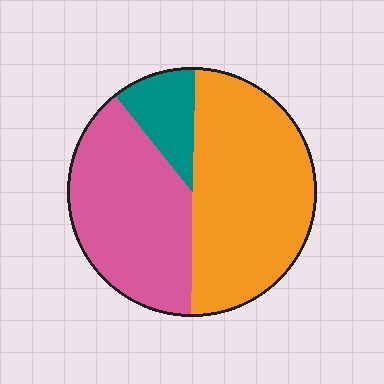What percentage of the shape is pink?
Pink covers roughly 40% of the shape.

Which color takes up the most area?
Orange, at roughly 50%.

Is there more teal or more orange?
Orange.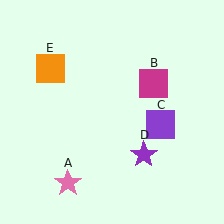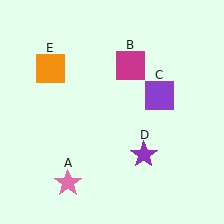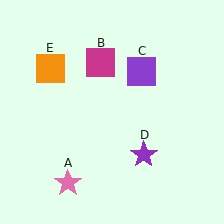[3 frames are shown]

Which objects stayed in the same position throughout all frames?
Pink star (object A) and purple star (object D) and orange square (object E) remained stationary.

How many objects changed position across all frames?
2 objects changed position: magenta square (object B), purple square (object C).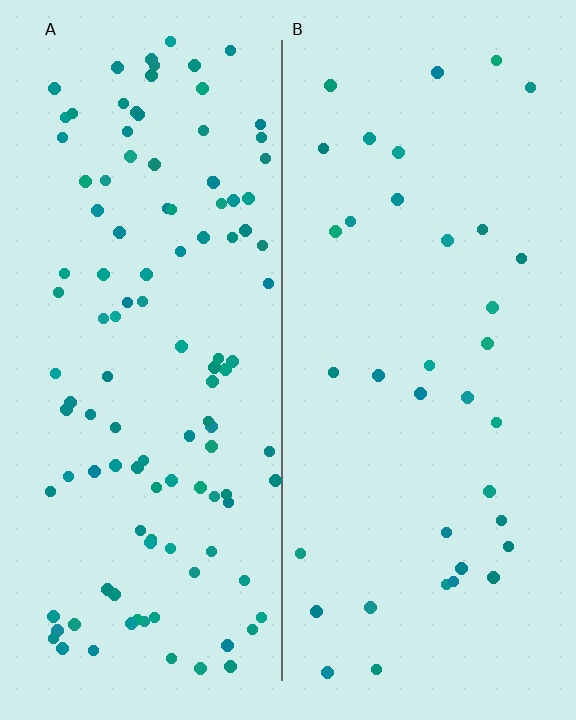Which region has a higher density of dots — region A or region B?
A (the left).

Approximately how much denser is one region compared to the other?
Approximately 3.2× — region A over region B.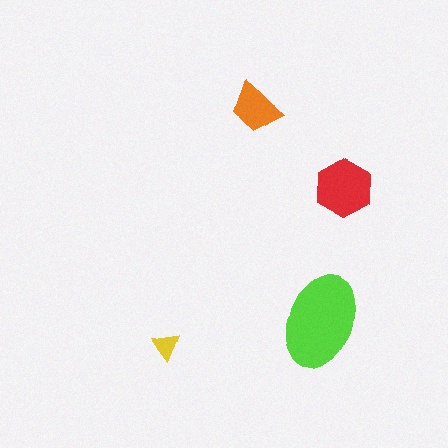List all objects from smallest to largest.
The yellow triangle, the orange trapezoid, the red hexagon, the lime ellipse.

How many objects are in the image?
There are 4 objects in the image.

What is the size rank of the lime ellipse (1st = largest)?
1st.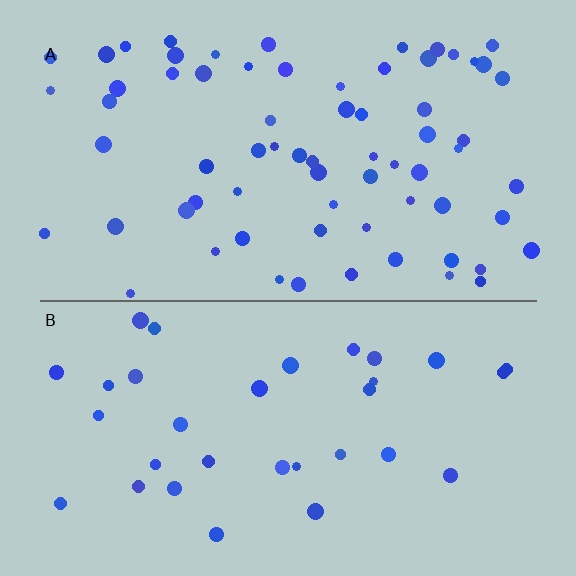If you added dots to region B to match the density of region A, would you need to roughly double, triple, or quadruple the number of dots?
Approximately double.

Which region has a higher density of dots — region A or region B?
A (the top).